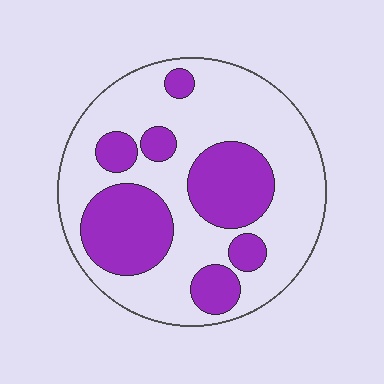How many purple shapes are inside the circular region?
7.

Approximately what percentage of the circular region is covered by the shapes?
Approximately 35%.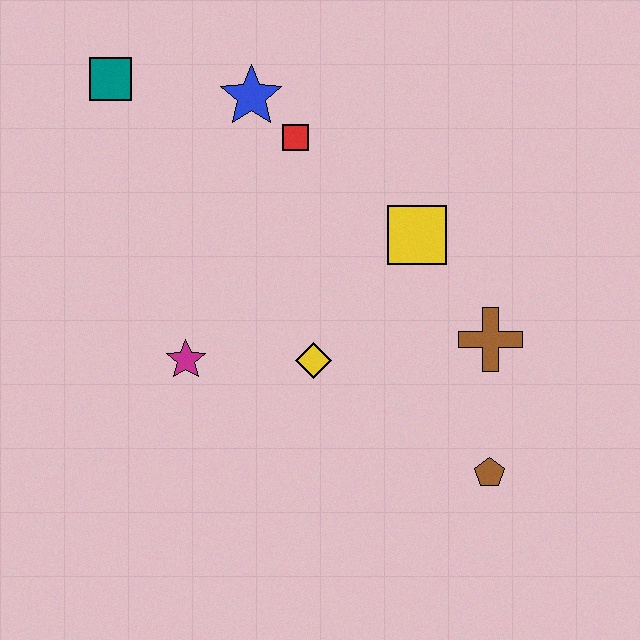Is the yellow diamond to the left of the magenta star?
No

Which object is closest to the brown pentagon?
The brown cross is closest to the brown pentagon.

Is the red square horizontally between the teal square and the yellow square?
Yes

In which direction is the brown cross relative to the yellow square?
The brown cross is below the yellow square.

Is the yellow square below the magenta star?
No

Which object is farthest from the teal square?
The brown pentagon is farthest from the teal square.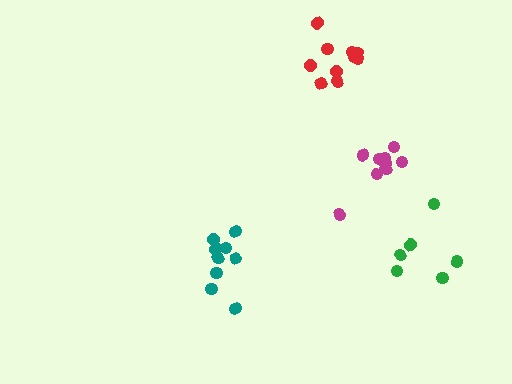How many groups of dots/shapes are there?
There are 4 groups.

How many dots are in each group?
Group 1: 10 dots, Group 2: 6 dots, Group 3: 10 dots, Group 4: 9 dots (35 total).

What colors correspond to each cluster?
The clusters are colored: teal, green, red, magenta.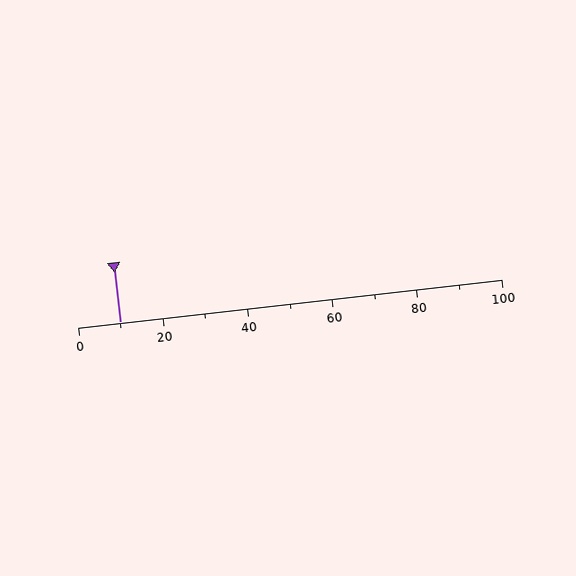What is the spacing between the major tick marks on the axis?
The major ticks are spaced 20 apart.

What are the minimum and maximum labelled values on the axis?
The axis runs from 0 to 100.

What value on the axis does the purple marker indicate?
The marker indicates approximately 10.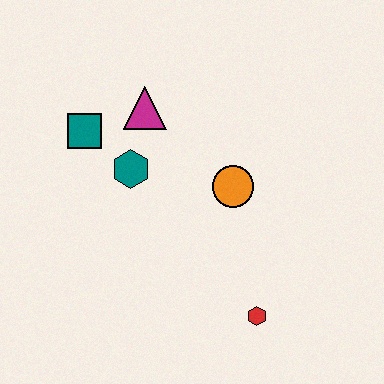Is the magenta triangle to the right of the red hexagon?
No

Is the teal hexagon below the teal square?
Yes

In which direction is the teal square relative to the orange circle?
The teal square is to the left of the orange circle.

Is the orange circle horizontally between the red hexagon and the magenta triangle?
Yes